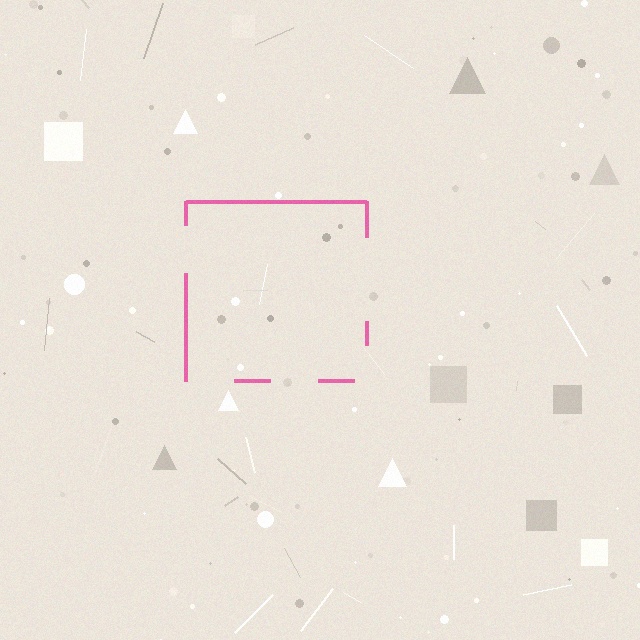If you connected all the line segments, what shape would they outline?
They would outline a square.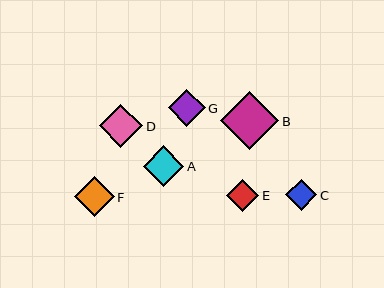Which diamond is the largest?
Diamond B is the largest with a size of approximately 58 pixels.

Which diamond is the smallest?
Diamond C is the smallest with a size of approximately 31 pixels.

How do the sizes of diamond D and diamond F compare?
Diamond D and diamond F are approximately the same size.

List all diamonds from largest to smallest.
From largest to smallest: B, D, A, F, G, E, C.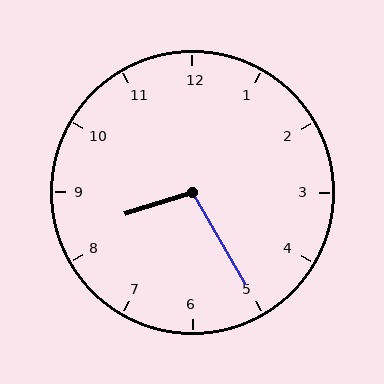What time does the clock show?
8:25.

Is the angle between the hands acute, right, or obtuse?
It is obtuse.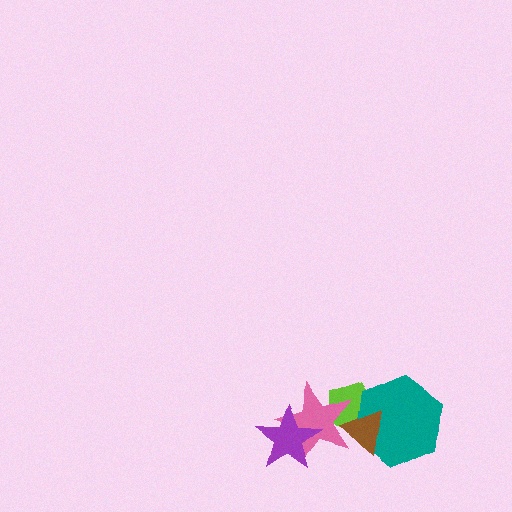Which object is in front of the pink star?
The purple star is in front of the pink star.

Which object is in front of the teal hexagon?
The brown triangle is in front of the teal hexagon.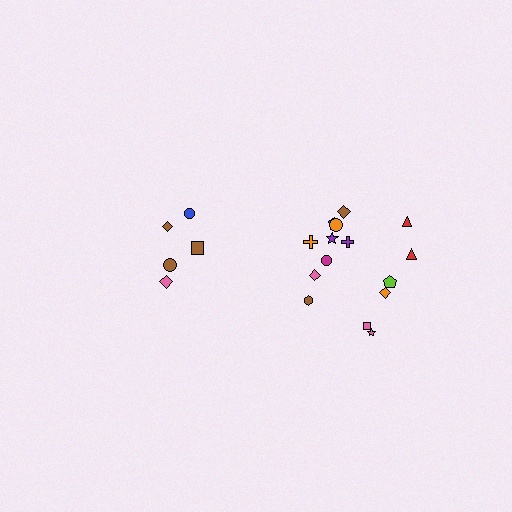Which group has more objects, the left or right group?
The right group.